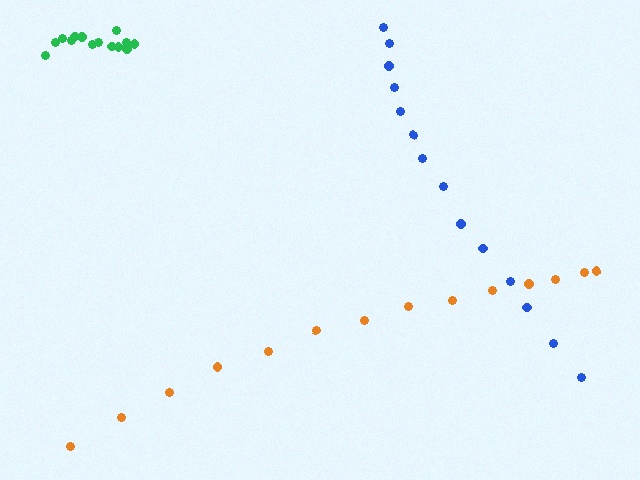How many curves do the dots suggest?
There are 3 distinct paths.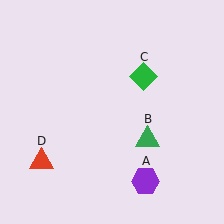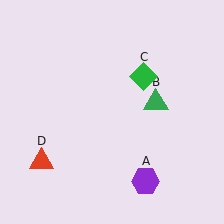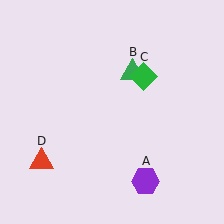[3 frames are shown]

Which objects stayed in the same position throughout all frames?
Purple hexagon (object A) and green diamond (object C) and red triangle (object D) remained stationary.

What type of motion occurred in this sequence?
The green triangle (object B) rotated counterclockwise around the center of the scene.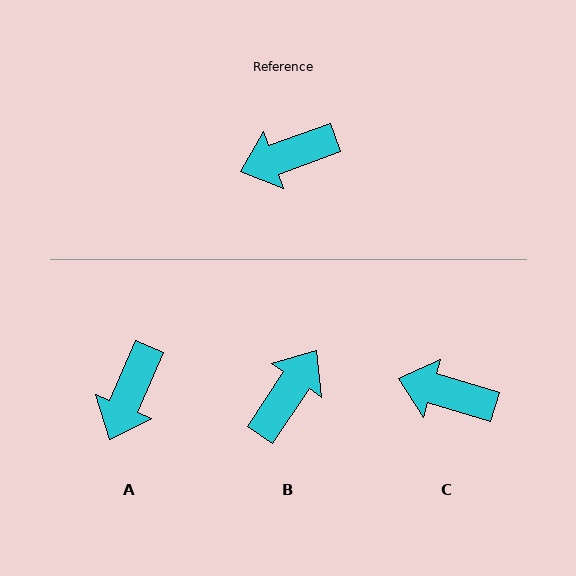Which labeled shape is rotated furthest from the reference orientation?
B, about 144 degrees away.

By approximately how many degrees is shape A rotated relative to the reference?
Approximately 47 degrees counter-clockwise.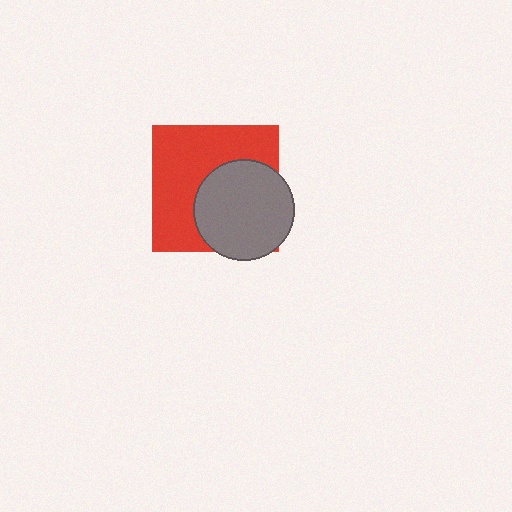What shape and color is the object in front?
The object in front is a gray circle.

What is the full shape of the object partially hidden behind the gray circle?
The partially hidden object is a red square.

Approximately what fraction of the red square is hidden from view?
Roughly 43% of the red square is hidden behind the gray circle.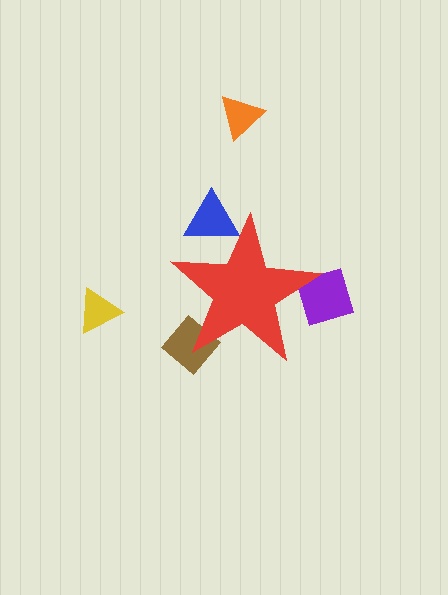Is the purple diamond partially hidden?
Yes, the purple diamond is partially hidden behind the red star.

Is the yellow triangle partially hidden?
No, the yellow triangle is fully visible.